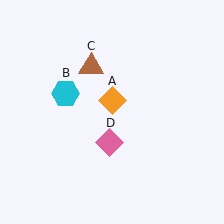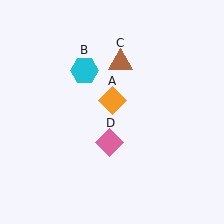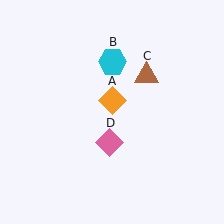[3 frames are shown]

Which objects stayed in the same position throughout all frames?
Orange diamond (object A) and pink diamond (object D) remained stationary.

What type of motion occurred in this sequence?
The cyan hexagon (object B), brown triangle (object C) rotated clockwise around the center of the scene.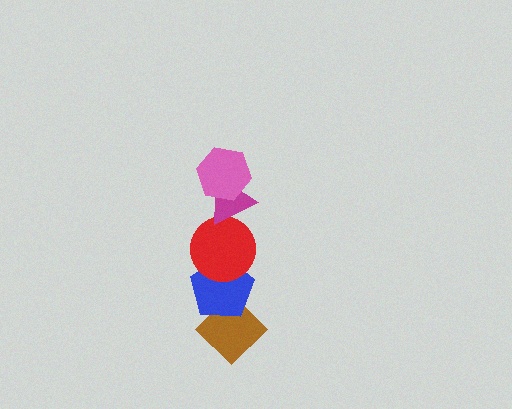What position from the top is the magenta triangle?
The magenta triangle is 2nd from the top.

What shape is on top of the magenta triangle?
The pink hexagon is on top of the magenta triangle.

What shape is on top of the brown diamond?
The blue pentagon is on top of the brown diamond.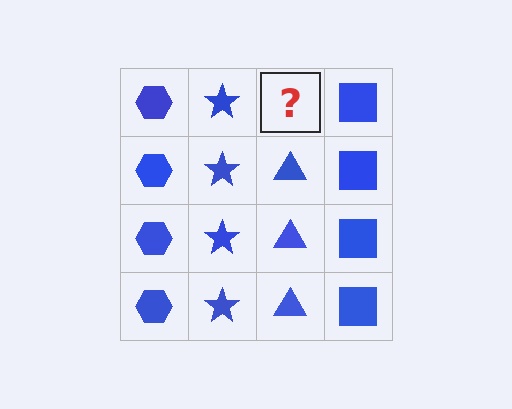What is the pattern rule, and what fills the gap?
The rule is that each column has a consistent shape. The gap should be filled with a blue triangle.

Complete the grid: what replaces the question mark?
The question mark should be replaced with a blue triangle.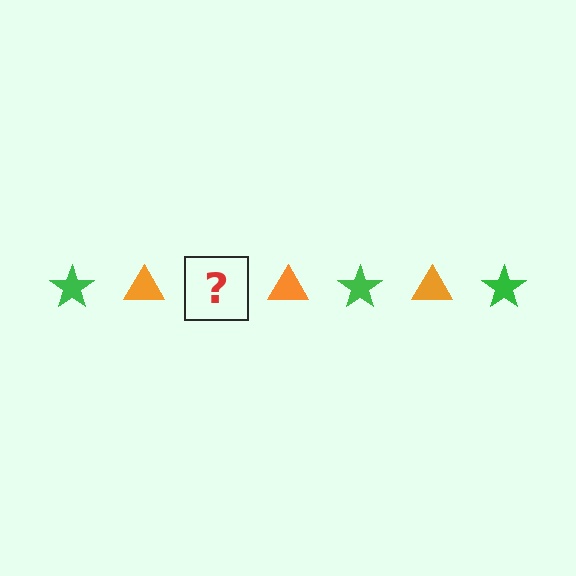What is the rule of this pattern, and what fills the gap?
The rule is that the pattern alternates between green star and orange triangle. The gap should be filled with a green star.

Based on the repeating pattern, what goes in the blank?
The blank should be a green star.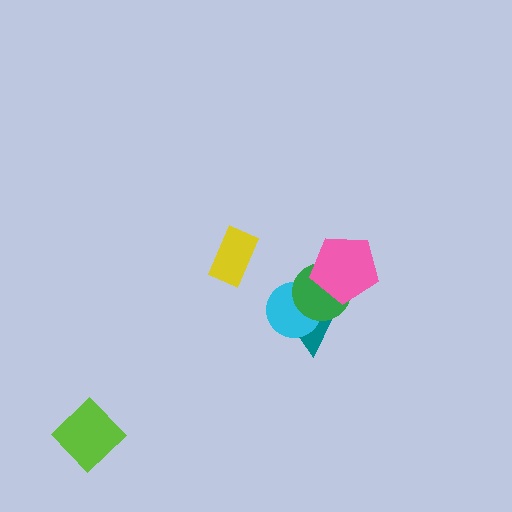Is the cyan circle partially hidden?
Yes, it is partially covered by another shape.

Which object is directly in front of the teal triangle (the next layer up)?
The cyan circle is directly in front of the teal triangle.